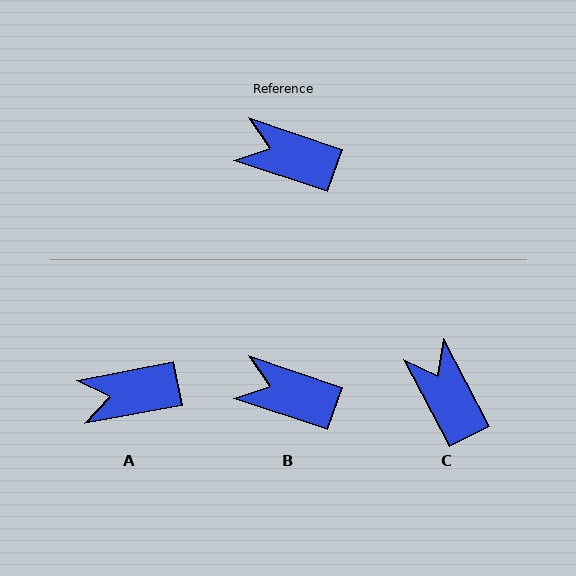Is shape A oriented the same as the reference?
No, it is off by about 29 degrees.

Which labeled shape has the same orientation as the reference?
B.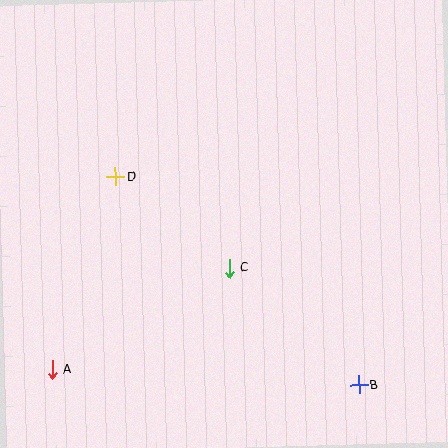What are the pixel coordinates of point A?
Point A is at (52, 370).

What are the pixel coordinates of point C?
Point C is at (229, 268).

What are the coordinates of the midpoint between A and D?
The midpoint between A and D is at (84, 273).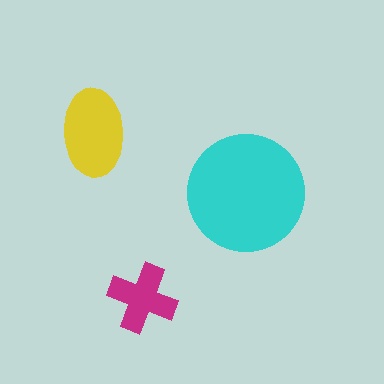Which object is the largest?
The cyan circle.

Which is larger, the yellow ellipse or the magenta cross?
The yellow ellipse.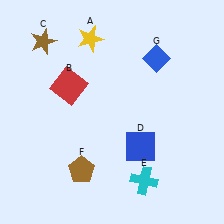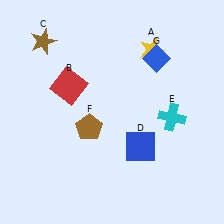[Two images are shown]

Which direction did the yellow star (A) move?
The yellow star (A) moved right.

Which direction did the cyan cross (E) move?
The cyan cross (E) moved up.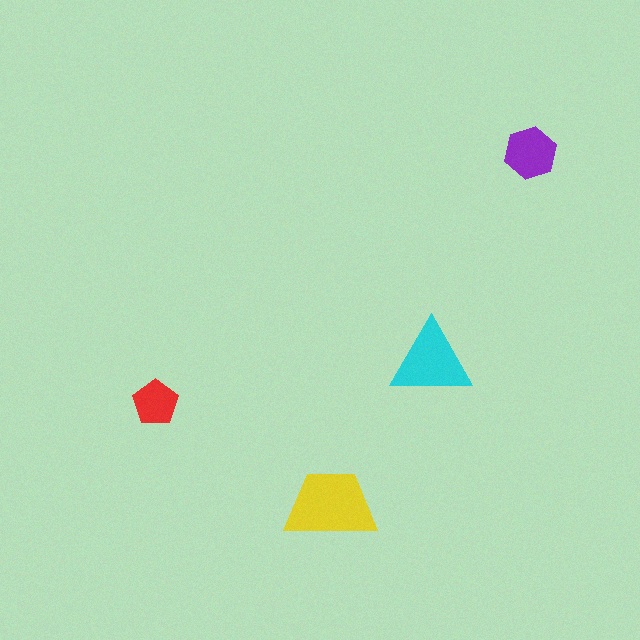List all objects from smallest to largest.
The red pentagon, the purple hexagon, the cyan triangle, the yellow trapezoid.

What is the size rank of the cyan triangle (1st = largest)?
2nd.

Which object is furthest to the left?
The red pentagon is leftmost.